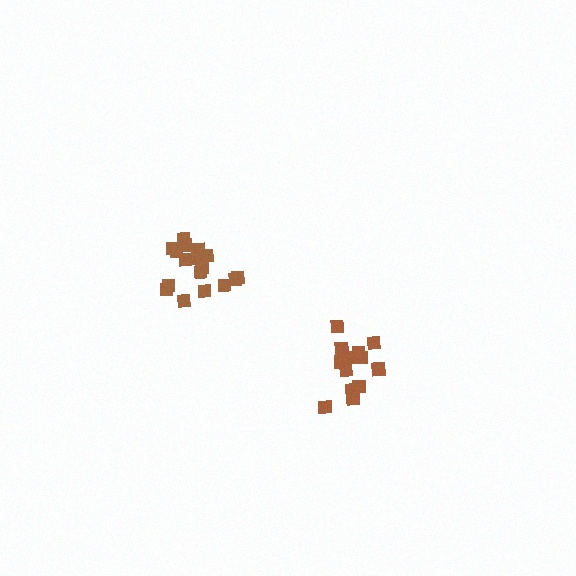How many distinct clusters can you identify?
There are 2 distinct clusters.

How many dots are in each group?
Group 1: 17 dots, Group 2: 15 dots (32 total).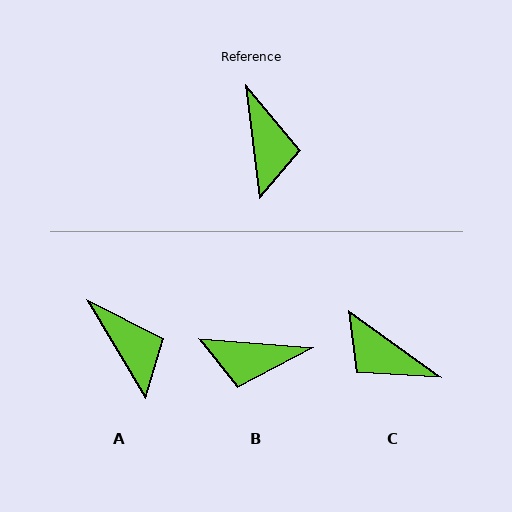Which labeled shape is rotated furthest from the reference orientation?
C, about 133 degrees away.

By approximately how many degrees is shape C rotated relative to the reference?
Approximately 133 degrees clockwise.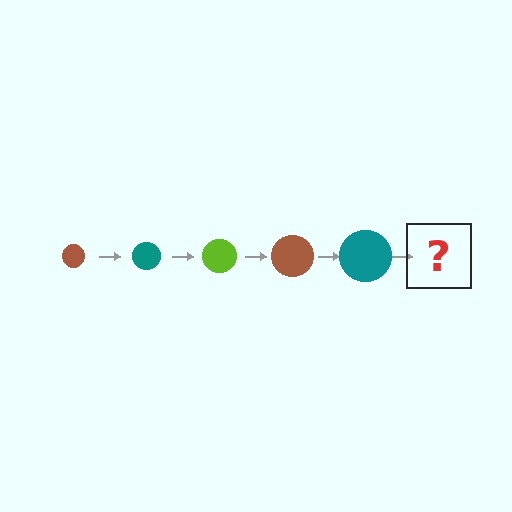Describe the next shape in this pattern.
It should be a lime circle, larger than the previous one.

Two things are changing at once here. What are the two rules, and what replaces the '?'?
The two rules are that the circle grows larger each step and the color cycles through brown, teal, and lime. The '?' should be a lime circle, larger than the previous one.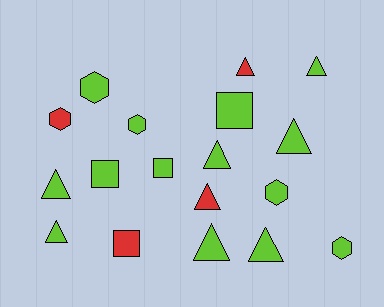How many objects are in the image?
There are 18 objects.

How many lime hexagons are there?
There are 4 lime hexagons.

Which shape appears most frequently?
Triangle, with 9 objects.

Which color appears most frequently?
Lime, with 14 objects.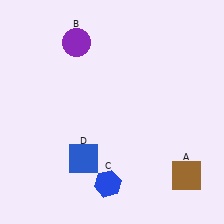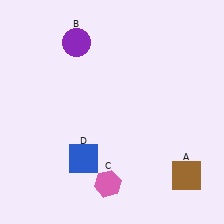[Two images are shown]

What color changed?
The hexagon (C) changed from blue in Image 1 to pink in Image 2.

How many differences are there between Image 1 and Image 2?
There is 1 difference between the two images.